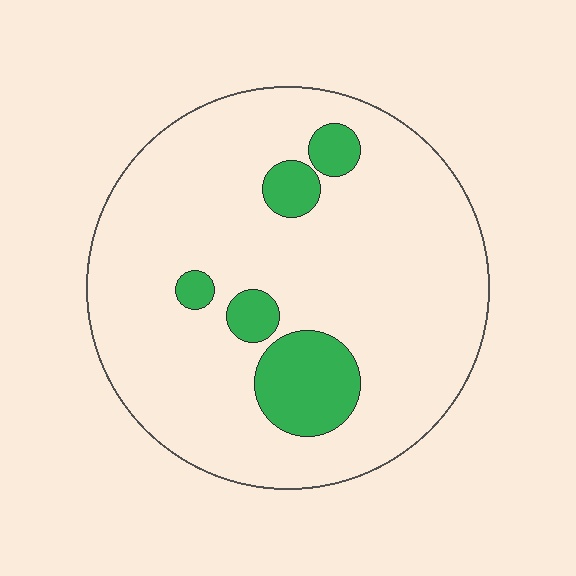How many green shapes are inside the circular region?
5.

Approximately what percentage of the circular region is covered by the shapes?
Approximately 15%.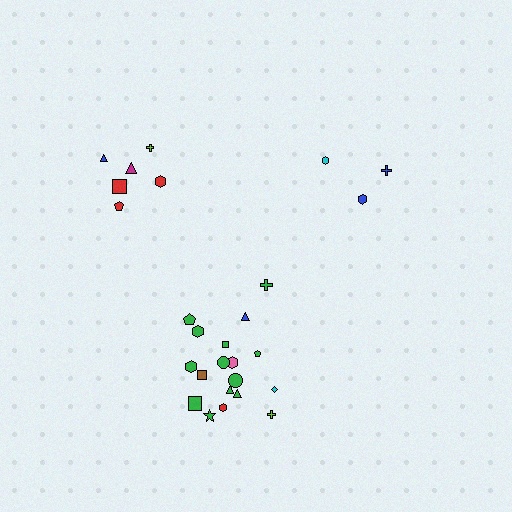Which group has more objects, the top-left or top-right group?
The top-left group.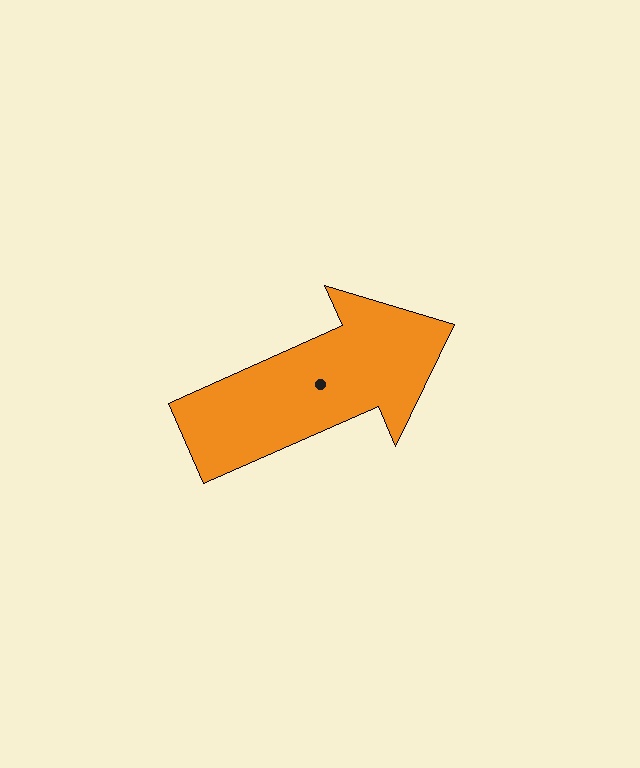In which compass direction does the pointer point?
Northeast.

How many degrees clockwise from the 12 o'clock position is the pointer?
Approximately 66 degrees.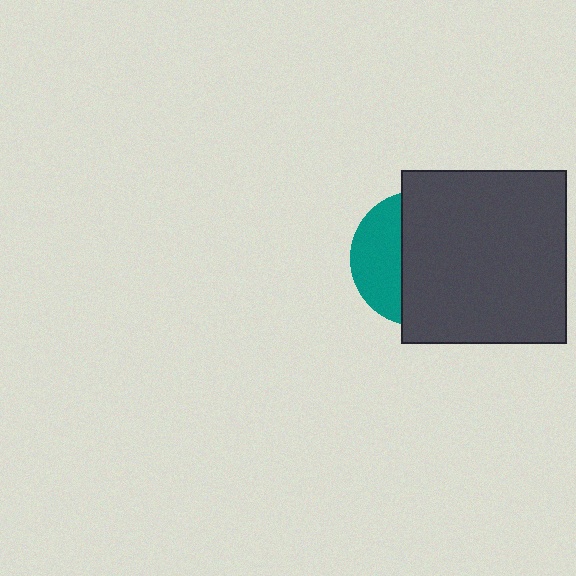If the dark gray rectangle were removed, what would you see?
You would see the complete teal circle.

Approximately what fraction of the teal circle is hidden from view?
Roughly 64% of the teal circle is hidden behind the dark gray rectangle.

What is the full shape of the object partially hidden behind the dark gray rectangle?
The partially hidden object is a teal circle.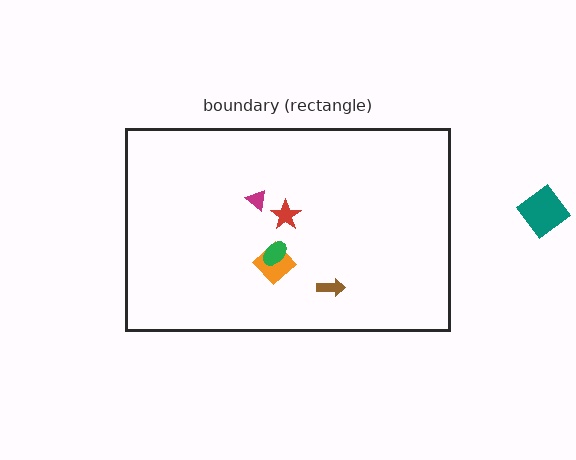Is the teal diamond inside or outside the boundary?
Outside.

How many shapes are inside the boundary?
5 inside, 1 outside.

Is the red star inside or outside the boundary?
Inside.